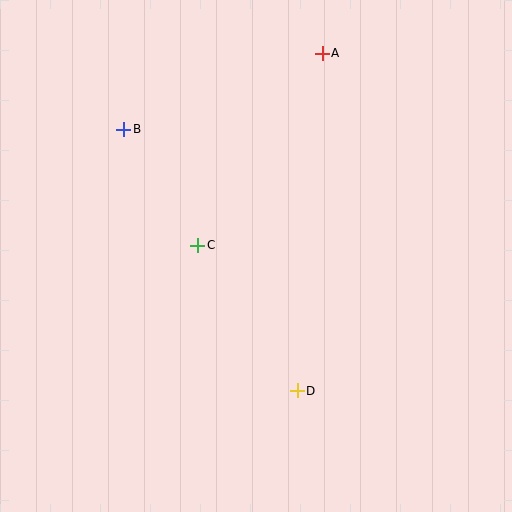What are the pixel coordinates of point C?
Point C is at (198, 245).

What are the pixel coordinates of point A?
Point A is at (322, 53).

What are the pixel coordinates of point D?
Point D is at (297, 391).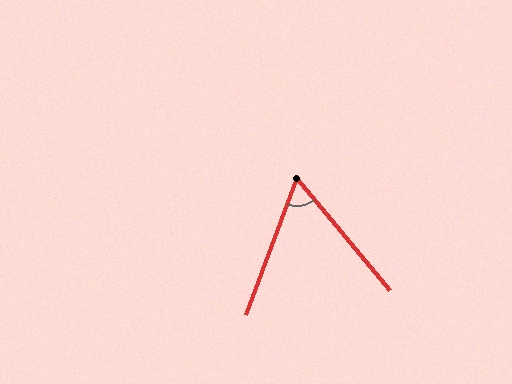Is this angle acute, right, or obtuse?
It is acute.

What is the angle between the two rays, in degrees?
Approximately 60 degrees.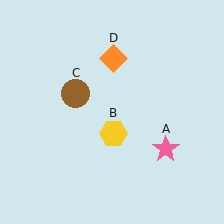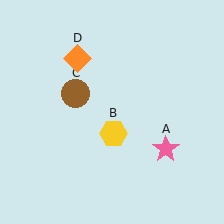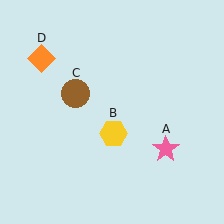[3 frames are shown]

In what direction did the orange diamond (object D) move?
The orange diamond (object D) moved left.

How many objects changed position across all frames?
1 object changed position: orange diamond (object D).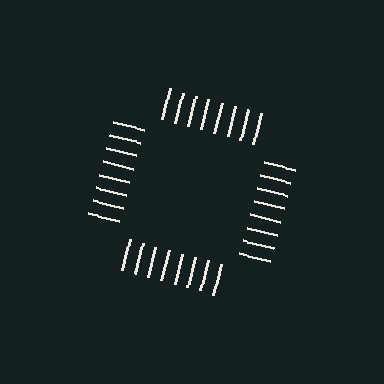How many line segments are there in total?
32 — 8 along each of the 4 edges.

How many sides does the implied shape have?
4 sides — the line-ends trace a square.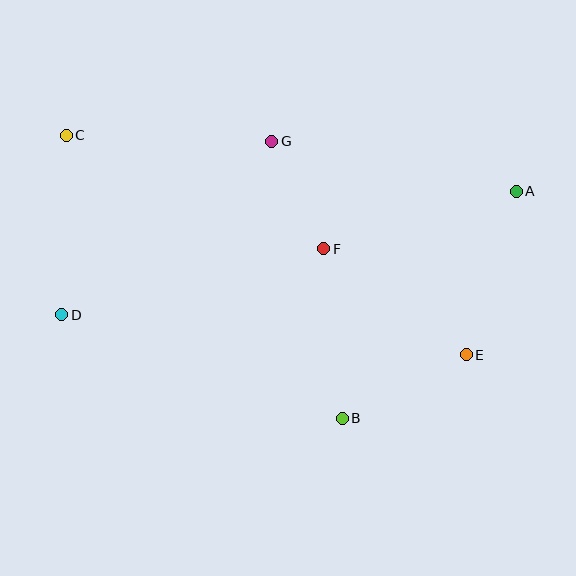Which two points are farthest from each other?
Points A and D are farthest from each other.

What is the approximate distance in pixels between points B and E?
The distance between B and E is approximately 139 pixels.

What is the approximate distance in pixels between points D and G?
The distance between D and G is approximately 273 pixels.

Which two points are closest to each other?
Points F and G are closest to each other.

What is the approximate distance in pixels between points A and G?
The distance between A and G is approximately 250 pixels.